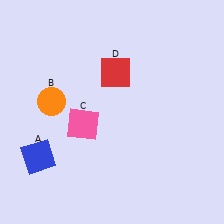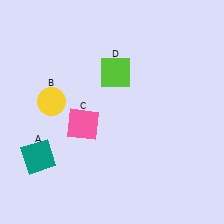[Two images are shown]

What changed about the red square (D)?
In Image 1, D is red. In Image 2, it changed to lime.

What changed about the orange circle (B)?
In Image 1, B is orange. In Image 2, it changed to yellow.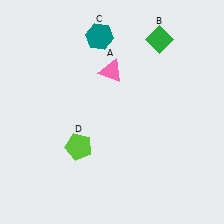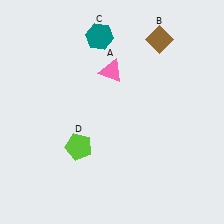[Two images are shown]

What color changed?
The diamond (B) changed from green in Image 1 to brown in Image 2.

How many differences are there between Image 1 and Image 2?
There is 1 difference between the two images.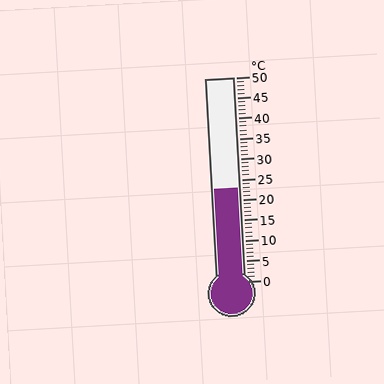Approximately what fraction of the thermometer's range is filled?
The thermometer is filled to approximately 45% of its range.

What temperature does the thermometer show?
The thermometer shows approximately 23°C.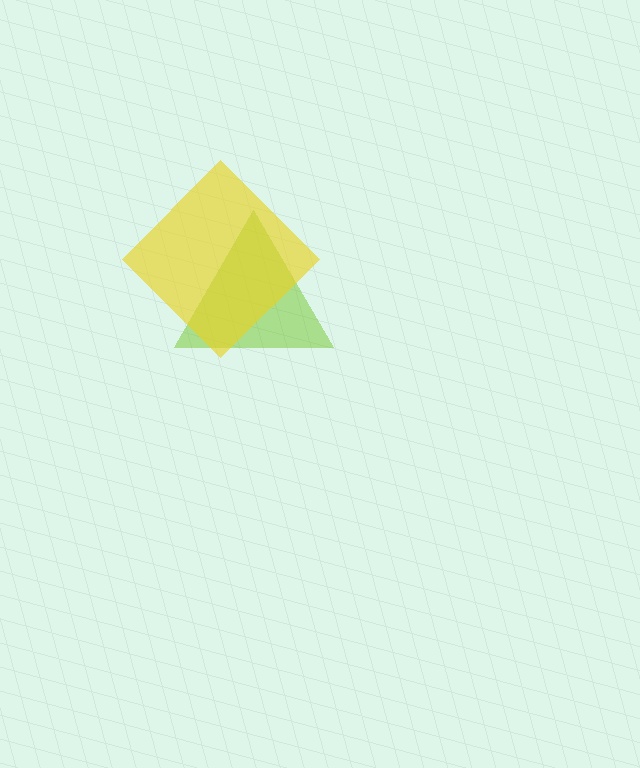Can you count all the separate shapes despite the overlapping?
Yes, there are 2 separate shapes.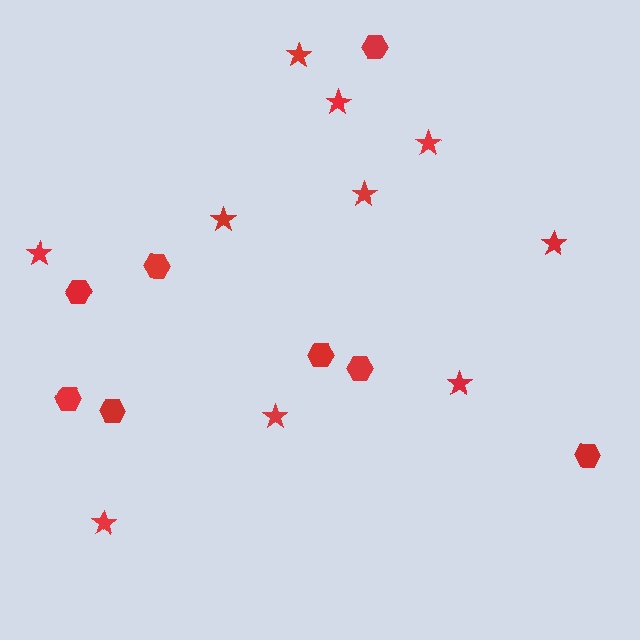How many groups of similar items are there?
There are 2 groups: one group of stars (10) and one group of hexagons (8).